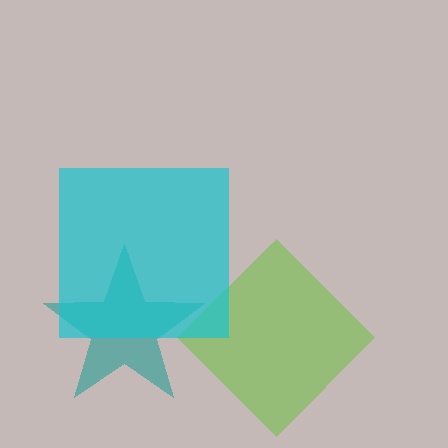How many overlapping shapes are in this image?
There are 3 overlapping shapes in the image.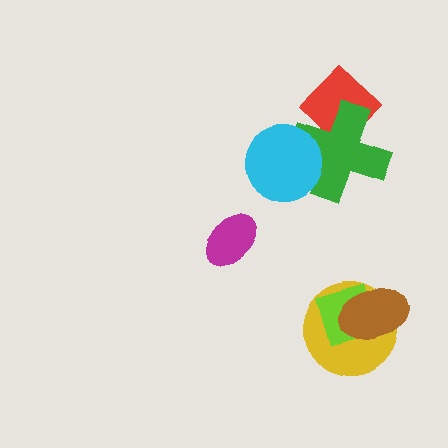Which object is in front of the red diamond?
The green cross is in front of the red diamond.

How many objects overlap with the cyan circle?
1 object overlaps with the cyan circle.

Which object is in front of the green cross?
The cyan circle is in front of the green cross.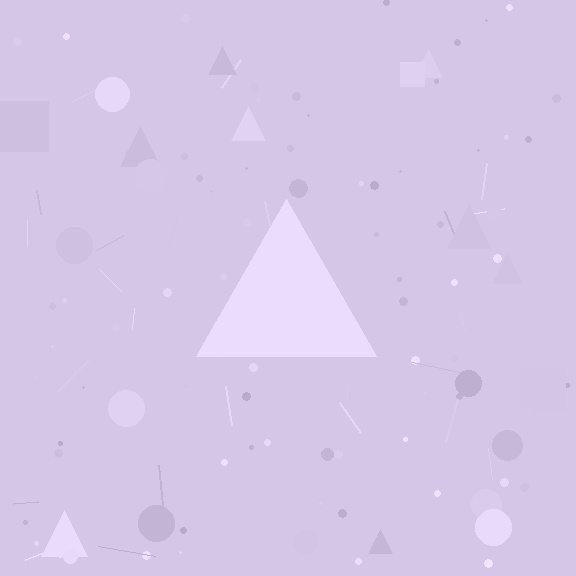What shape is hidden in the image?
A triangle is hidden in the image.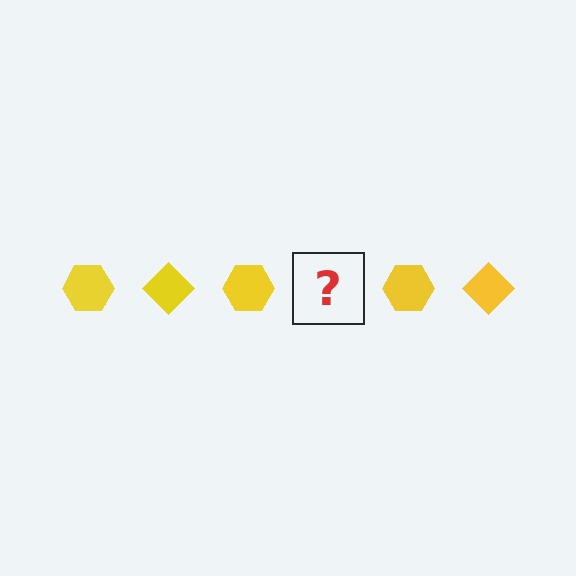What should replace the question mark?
The question mark should be replaced with a yellow diamond.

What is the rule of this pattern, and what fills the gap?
The rule is that the pattern cycles through hexagon, diamond shapes in yellow. The gap should be filled with a yellow diamond.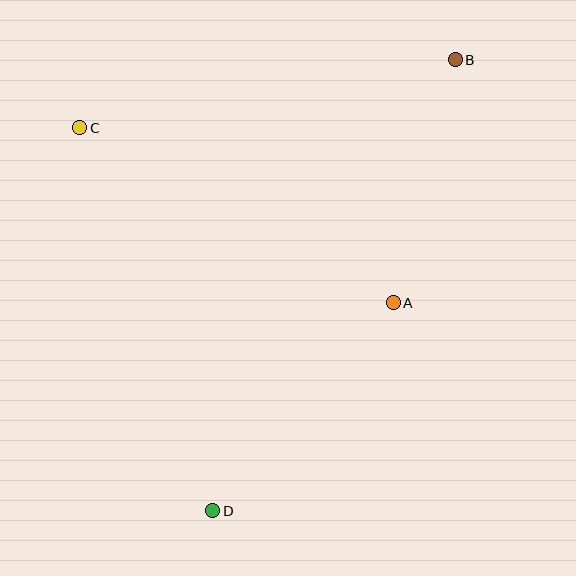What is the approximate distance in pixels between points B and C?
The distance between B and C is approximately 382 pixels.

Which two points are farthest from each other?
Points B and D are farthest from each other.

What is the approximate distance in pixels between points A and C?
The distance between A and C is approximately 359 pixels.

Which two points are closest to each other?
Points A and B are closest to each other.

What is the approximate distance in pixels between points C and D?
The distance between C and D is approximately 405 pixels.